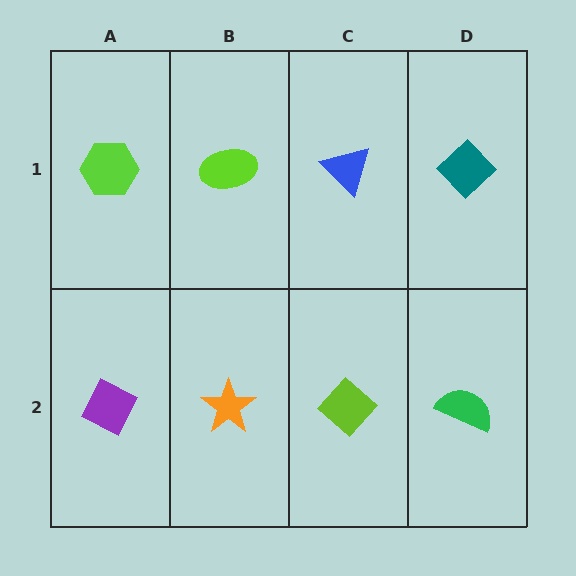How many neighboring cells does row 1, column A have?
2.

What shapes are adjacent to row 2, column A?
A lime hexagon (row 1, column A), an orange star (row 2, column B).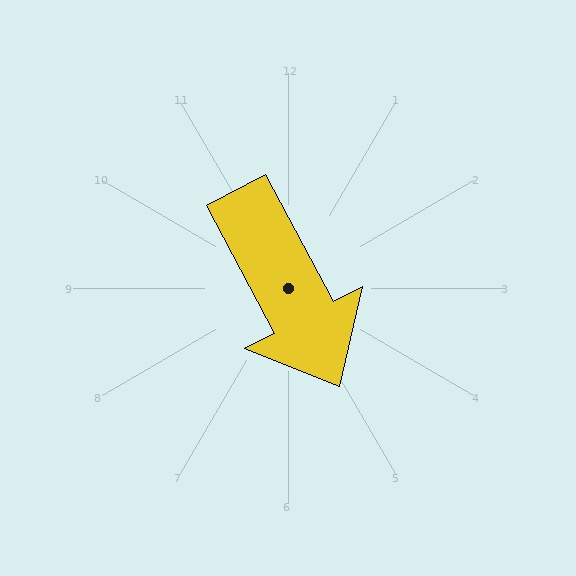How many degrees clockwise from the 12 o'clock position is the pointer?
Approximately 152 degrees.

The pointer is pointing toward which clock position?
Roughly 5 o'clock.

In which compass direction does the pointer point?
Southeast.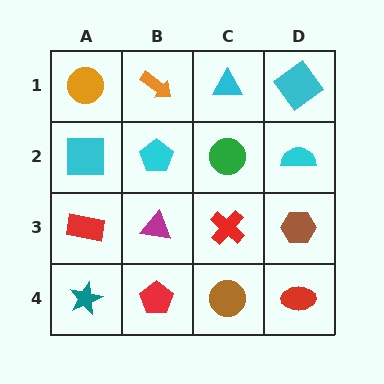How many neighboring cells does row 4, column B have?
3.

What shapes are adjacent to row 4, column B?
A magenta triangle (row 3, column B), a teal star (row 4, column A), a brown circle (row 4, column C).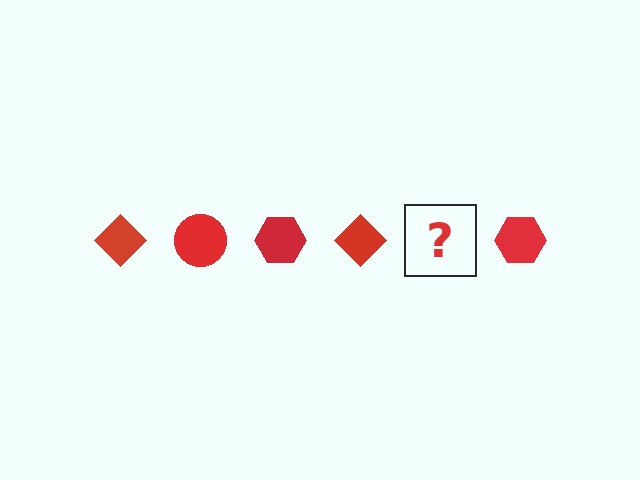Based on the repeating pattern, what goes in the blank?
The blank should be a red circle.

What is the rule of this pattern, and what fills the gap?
The rule is that the pattern cycles through diamond, circle, hexagon shapes in red. The gap should be filled with a red circle.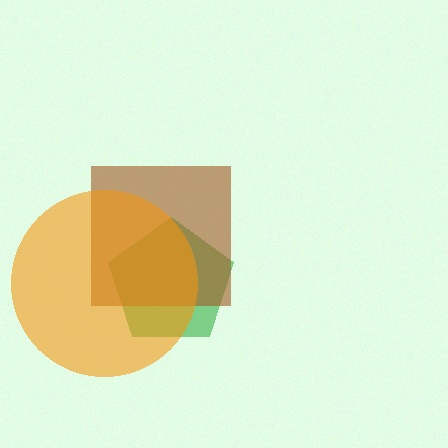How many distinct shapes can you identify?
There are 3 distinct shapes: a green pentagon, a brown square, an orange circle.